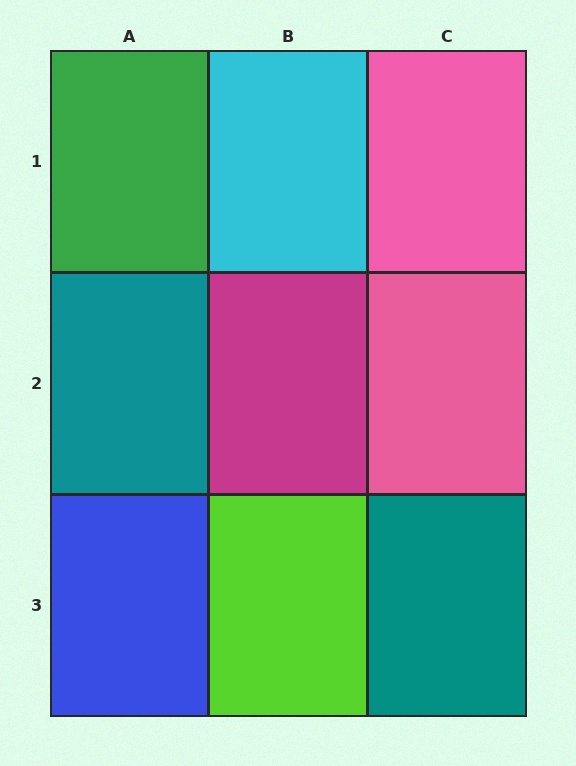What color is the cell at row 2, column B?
Magenta.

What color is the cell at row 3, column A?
Blue.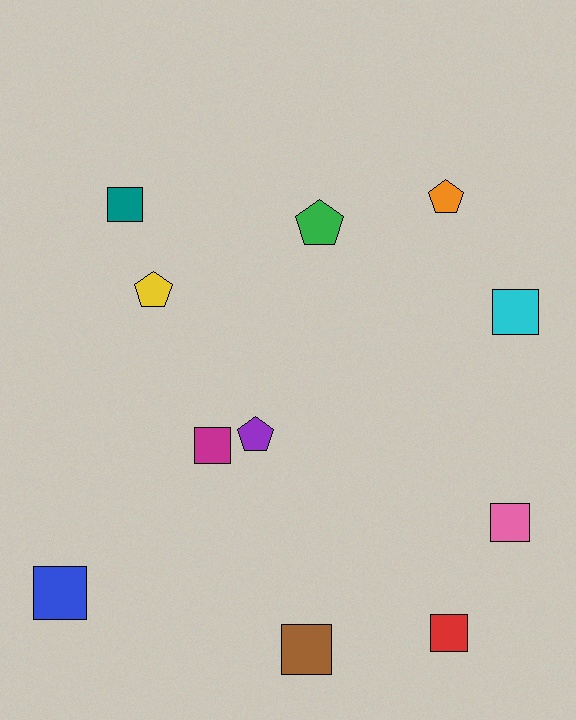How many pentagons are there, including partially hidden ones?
There are 4 pentagons.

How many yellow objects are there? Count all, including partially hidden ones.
There is 1 yellow object.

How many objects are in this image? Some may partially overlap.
There are 11 objects.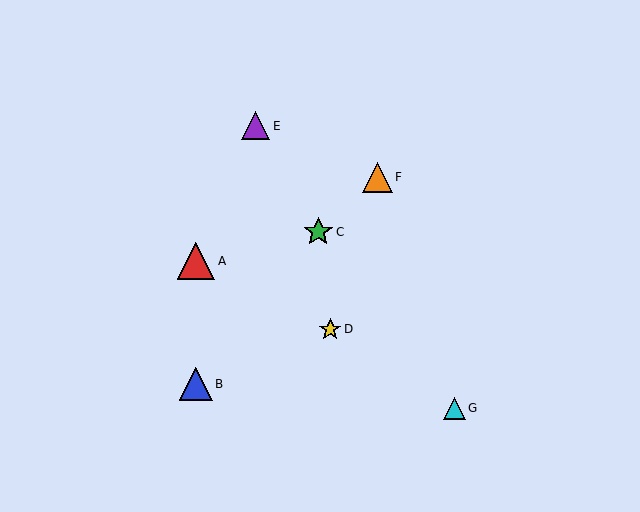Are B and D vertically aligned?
No, B is at x≈196 and D is at x≈330.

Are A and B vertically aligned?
Yes, both are at x≈196.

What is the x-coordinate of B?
Object B is at x≈196.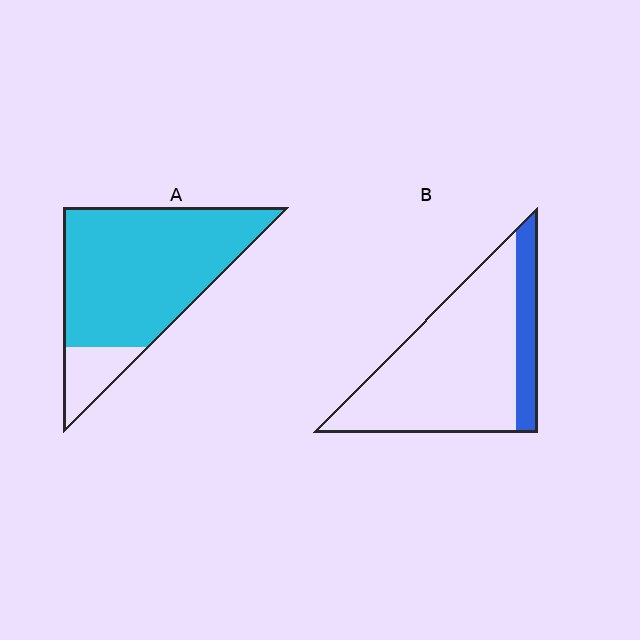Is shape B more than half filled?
No.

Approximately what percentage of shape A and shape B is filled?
A is approximately 85% and B is approximately 20%.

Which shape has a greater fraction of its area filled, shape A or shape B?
Shape A.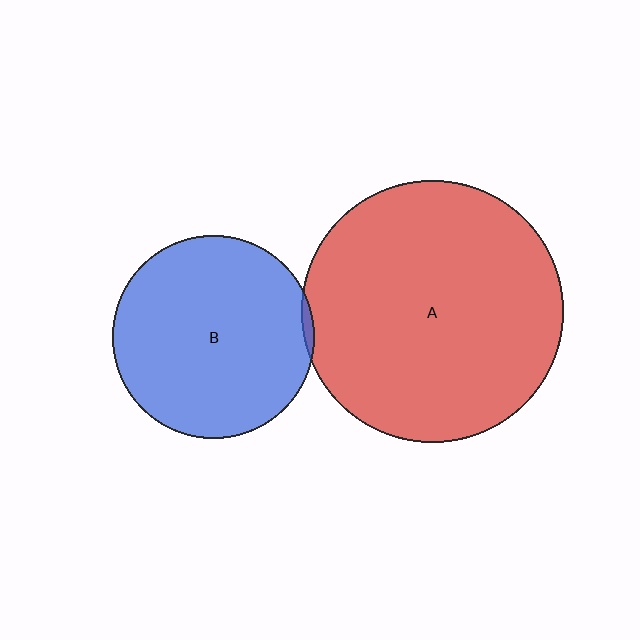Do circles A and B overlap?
Yes.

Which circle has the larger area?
Circle A (red).